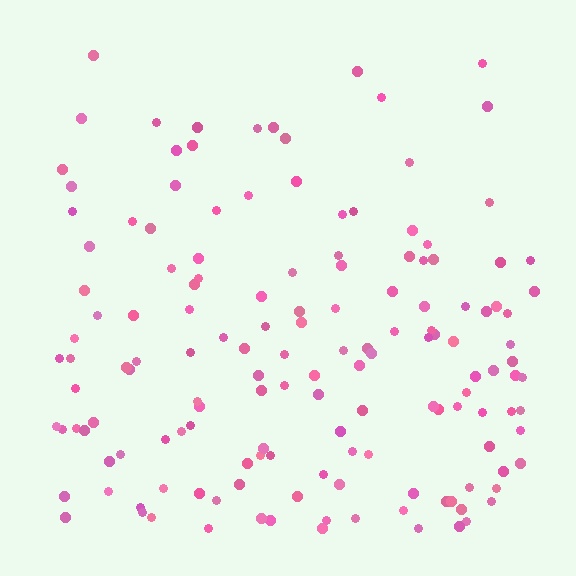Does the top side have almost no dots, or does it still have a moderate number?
Still a moderate number, just noticeably fewer than the bottom.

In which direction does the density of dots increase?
From top to bottom, with the bottom side densest.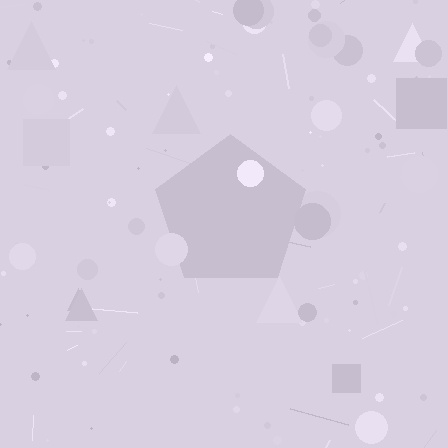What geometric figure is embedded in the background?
A pentagon is embedded in the background.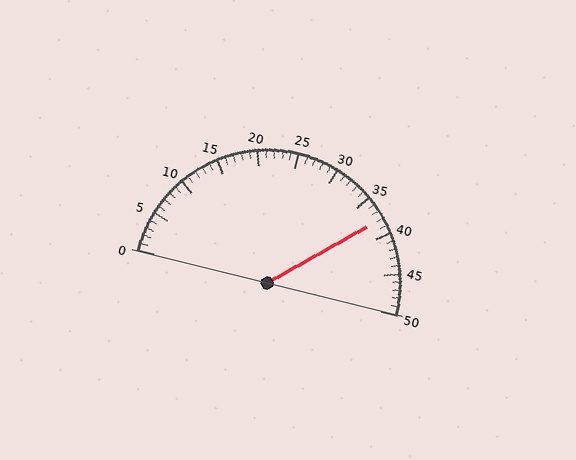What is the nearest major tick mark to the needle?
The nearest major tick mark is 40.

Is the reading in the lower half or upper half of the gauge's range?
The reading is in the upper half of the range (0 to 50).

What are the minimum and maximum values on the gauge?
The gauge ranges from 0 to 50.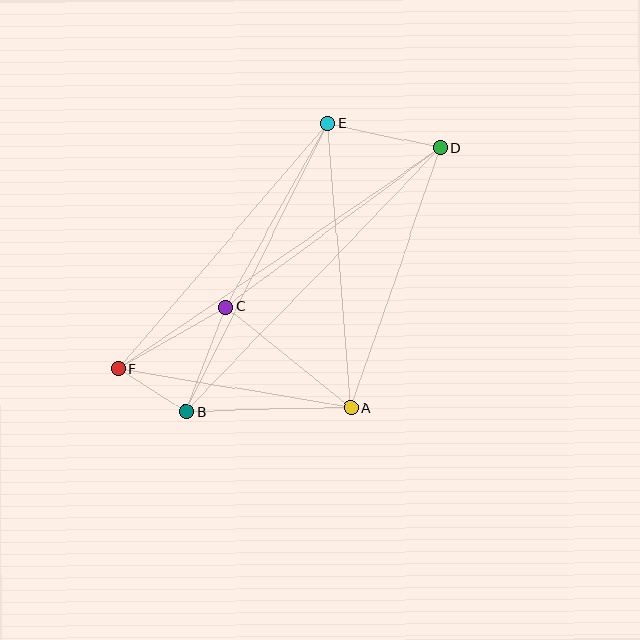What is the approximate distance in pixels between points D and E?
The distance between D and E is approximately 116 pixels.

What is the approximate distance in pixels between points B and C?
The distance between B and C is approximately 112 pixels.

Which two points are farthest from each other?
Points D and F are farthest from each other.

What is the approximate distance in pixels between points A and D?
The distance between A and D is approximately 275 pixels.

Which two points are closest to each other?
Points B and F are closest to each other.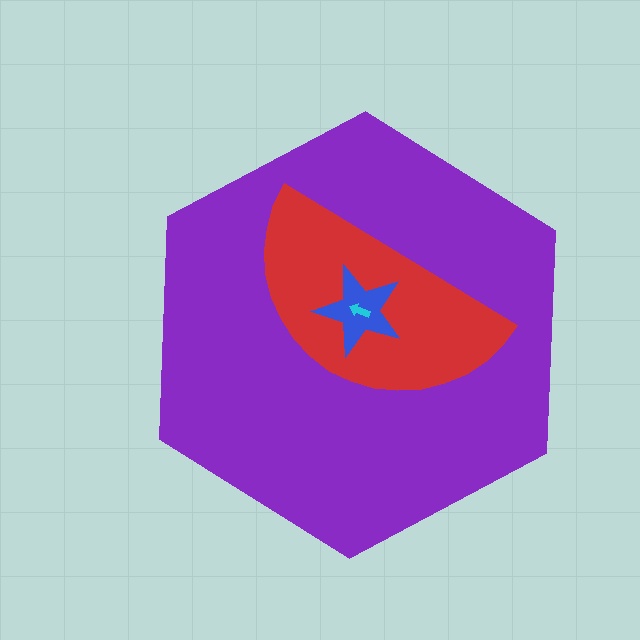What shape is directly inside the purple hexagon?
The red semicircle.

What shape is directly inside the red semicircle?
The blue star.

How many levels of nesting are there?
4.